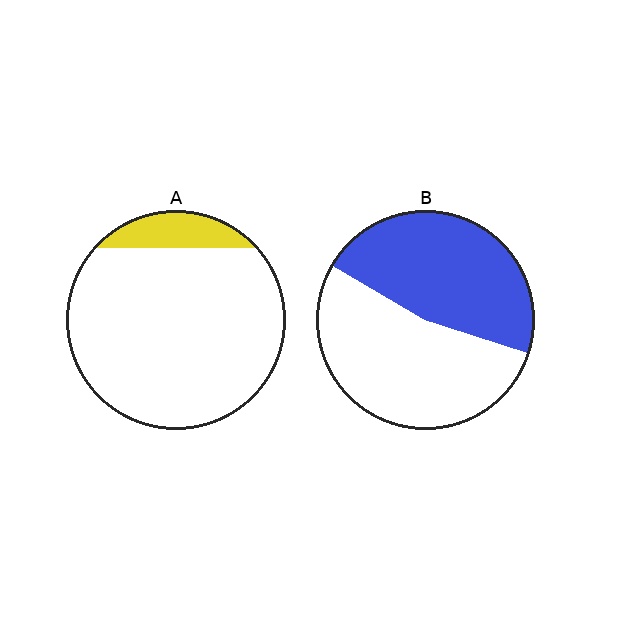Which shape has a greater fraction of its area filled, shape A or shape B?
Shape B.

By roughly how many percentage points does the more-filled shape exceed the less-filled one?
By roughly 35 percentage points (B over A).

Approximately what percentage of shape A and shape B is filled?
A is approximately 10% and B is approximately 45%.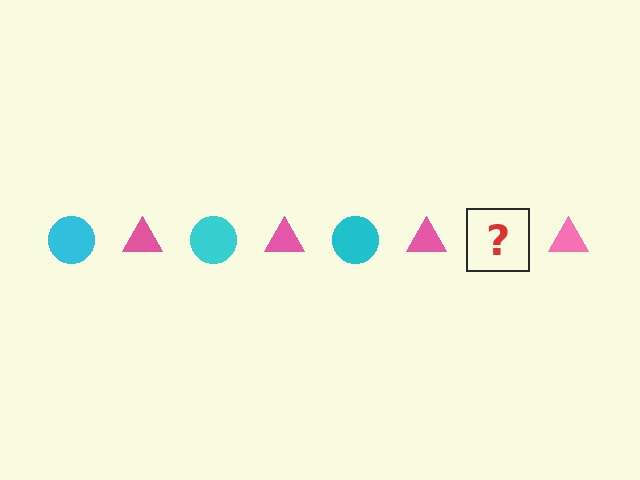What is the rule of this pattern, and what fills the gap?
The rule is that the pattern alternates between cyan circle and pink triangle. The gap should be filled with a cyan circle.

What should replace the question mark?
The question mark should be replaced with a cyan circle.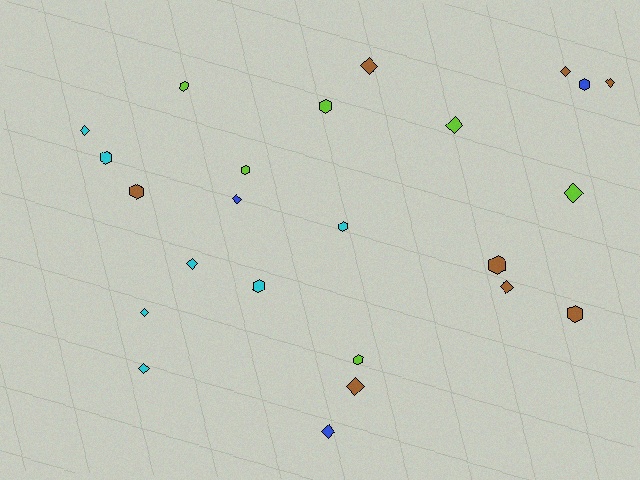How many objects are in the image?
There are 24 objects.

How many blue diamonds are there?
There are 2 blue diamonds.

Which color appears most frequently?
Brown, with 8 objects.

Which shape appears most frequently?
Diamond, with 13 objects.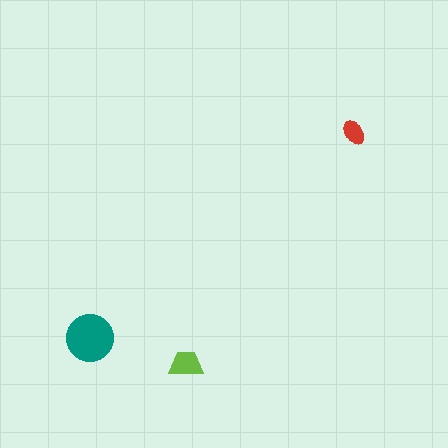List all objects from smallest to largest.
The red ellipse, the lime trapezoid, the teal circle.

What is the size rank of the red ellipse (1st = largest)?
3rd.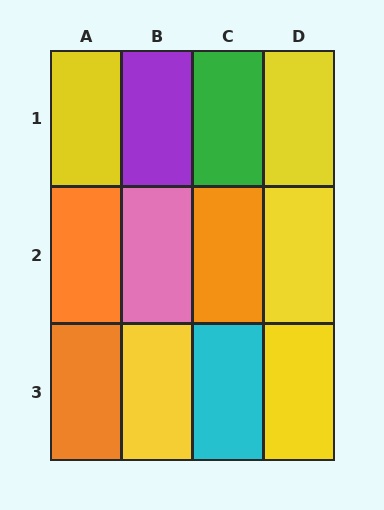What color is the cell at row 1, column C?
Green.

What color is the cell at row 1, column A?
Yellow.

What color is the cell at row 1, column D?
Yellow.